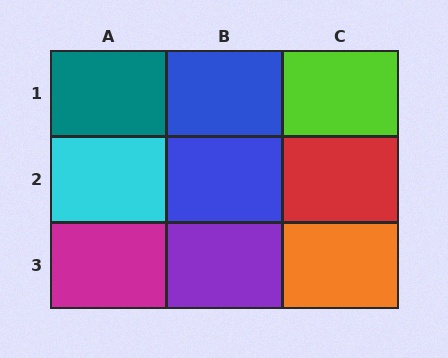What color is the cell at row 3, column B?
Purple.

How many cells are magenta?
1 cell is magenta.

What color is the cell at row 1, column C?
Lime.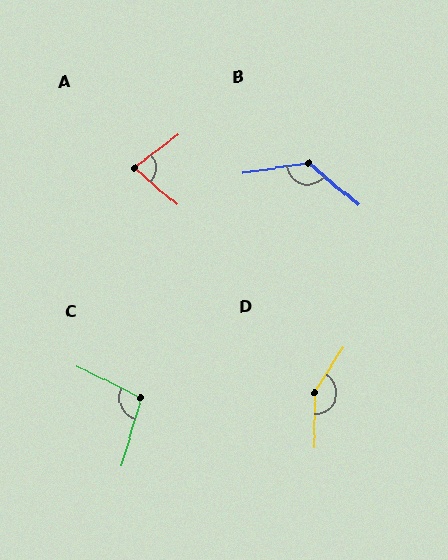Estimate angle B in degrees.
Approximately 131 degrees.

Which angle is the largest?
D, at approximately 149 degrees.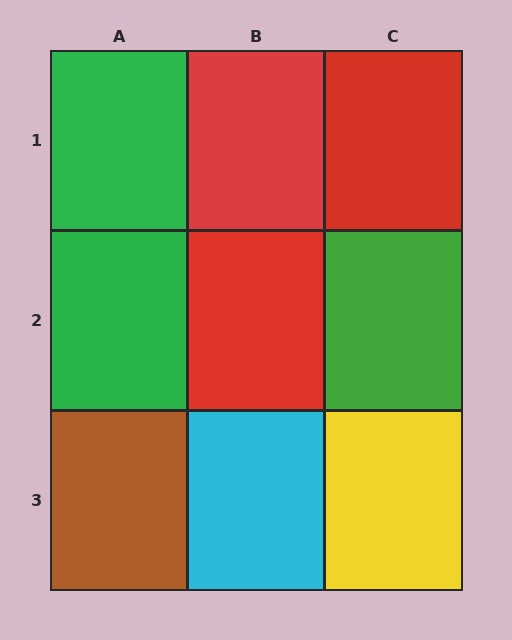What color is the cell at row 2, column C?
Green.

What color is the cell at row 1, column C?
Red.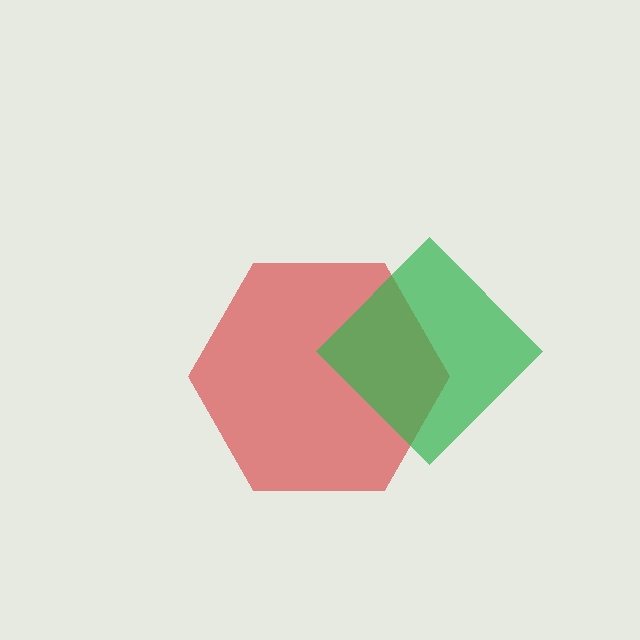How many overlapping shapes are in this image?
There are 2 overlapping shapes in the image.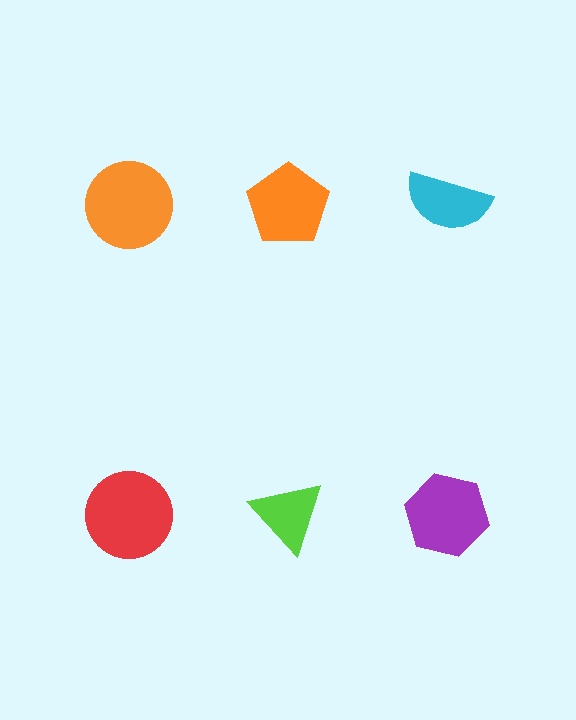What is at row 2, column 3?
A purple hexagon.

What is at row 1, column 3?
A cyan semicircle.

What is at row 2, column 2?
A lime triangle.